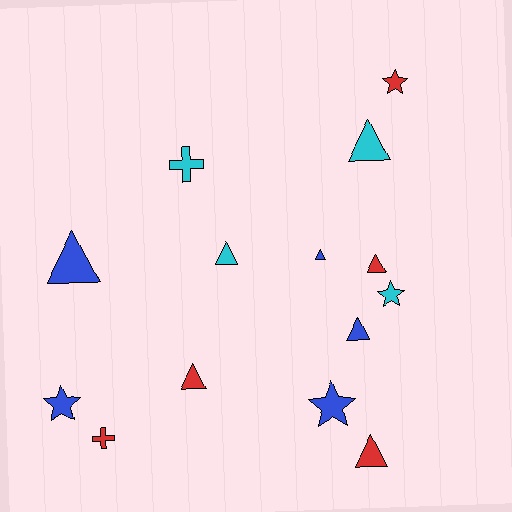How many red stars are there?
There is 1 red star.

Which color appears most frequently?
Blue, with 5 objects.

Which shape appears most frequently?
Triangle, with 8 objects.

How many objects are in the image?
There are 14 objects.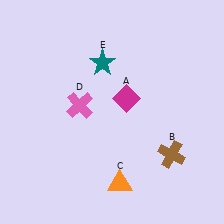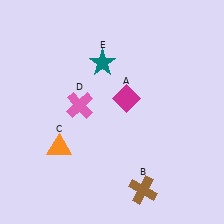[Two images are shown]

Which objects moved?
The objects that moved are: the brown cross (B), the orange triangle (C).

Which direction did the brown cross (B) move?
The brown cross (B) moved down.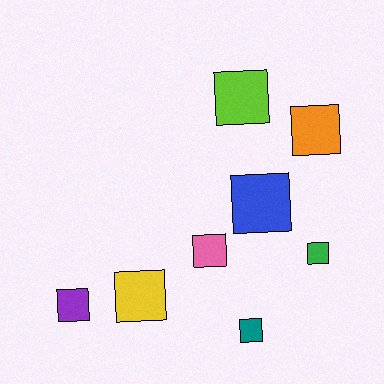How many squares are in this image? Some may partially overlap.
There are 8 squares.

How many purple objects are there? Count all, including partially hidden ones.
There is 1 purple object.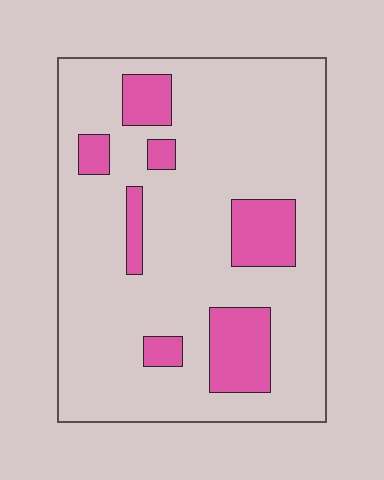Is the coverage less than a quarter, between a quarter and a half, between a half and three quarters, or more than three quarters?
Less than a quarter.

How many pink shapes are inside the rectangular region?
7.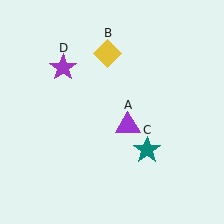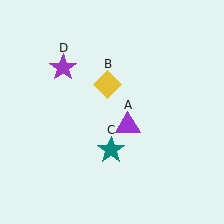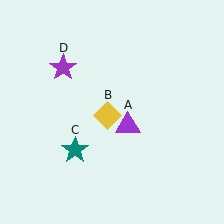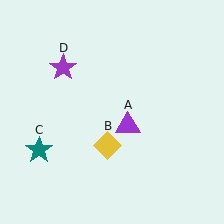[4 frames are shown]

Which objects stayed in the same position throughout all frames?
Purple triangle (object A) and purple star (object D) remained stationary.